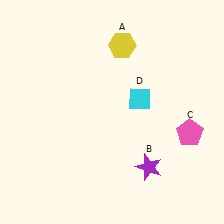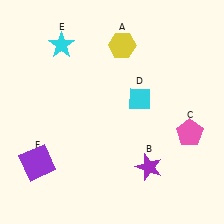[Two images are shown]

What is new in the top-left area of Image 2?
A cyan star (E) was added in the top-left area of Image 2.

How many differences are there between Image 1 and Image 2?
There are 2 differences between the two images.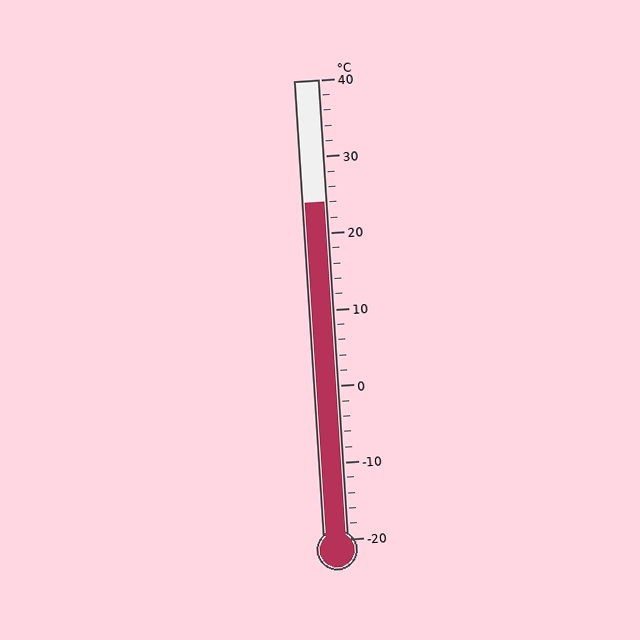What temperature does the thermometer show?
The thermometer shows approximately 24°C.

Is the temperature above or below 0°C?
The temperature is above 0°C.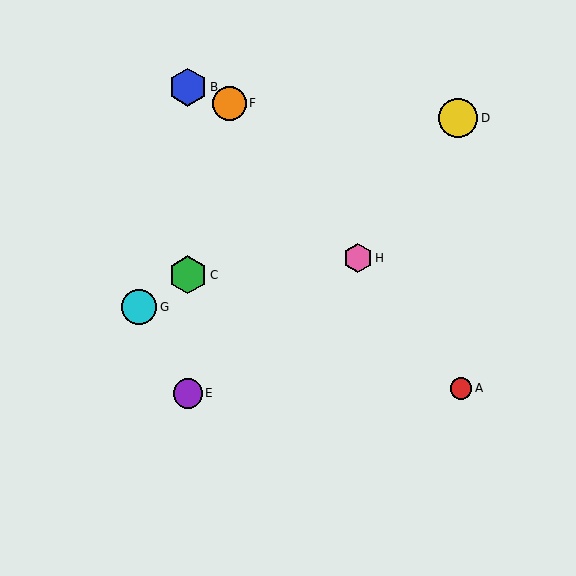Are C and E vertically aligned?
Yes, both are at x≈188.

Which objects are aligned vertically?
Objects B, C, E are aligned vertically.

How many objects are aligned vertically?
3 objects (B, C, E) are aligned vertically.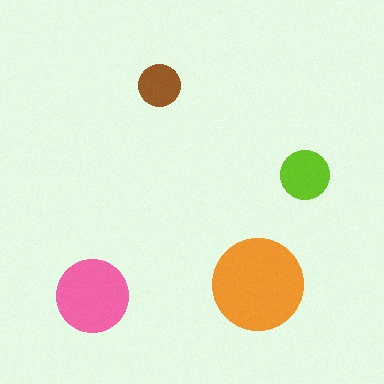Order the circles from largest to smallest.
the orange one, the pink one, the lime one, the brown one.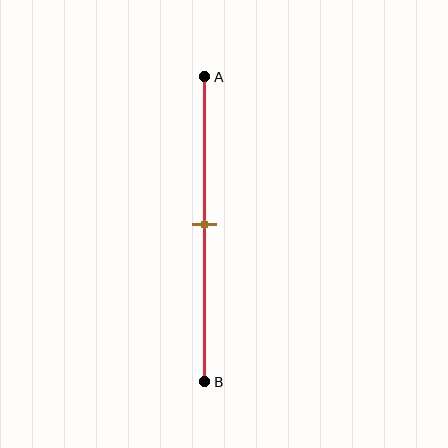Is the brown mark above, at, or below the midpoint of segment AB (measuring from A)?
The brown mark is approximately at the midpoint of segment AB.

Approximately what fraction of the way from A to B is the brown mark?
The brown mark is approximately 50% of the way from A to B.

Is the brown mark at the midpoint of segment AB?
Yes, the mark is approximately at the midpoint.